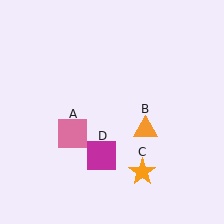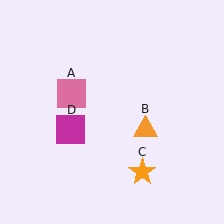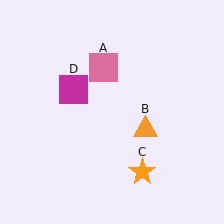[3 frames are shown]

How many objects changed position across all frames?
2 objects changed position: pink square (object A), magenta square (object D).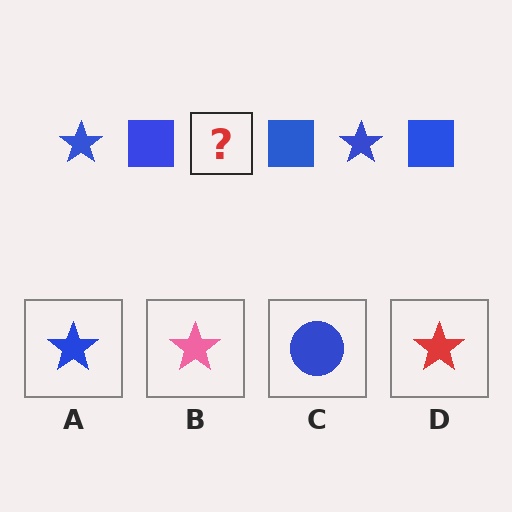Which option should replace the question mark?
Option A.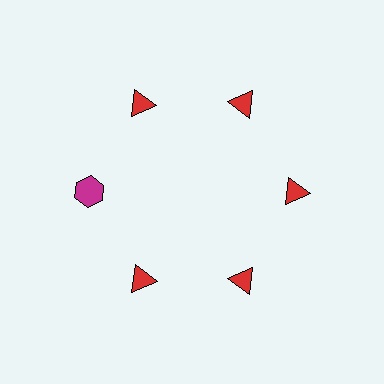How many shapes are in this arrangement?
There are 6 shapes arranged in a ring pattern.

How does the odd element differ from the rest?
It differs in both color (magenta instead of red) and shape (hexagon instead of triangle).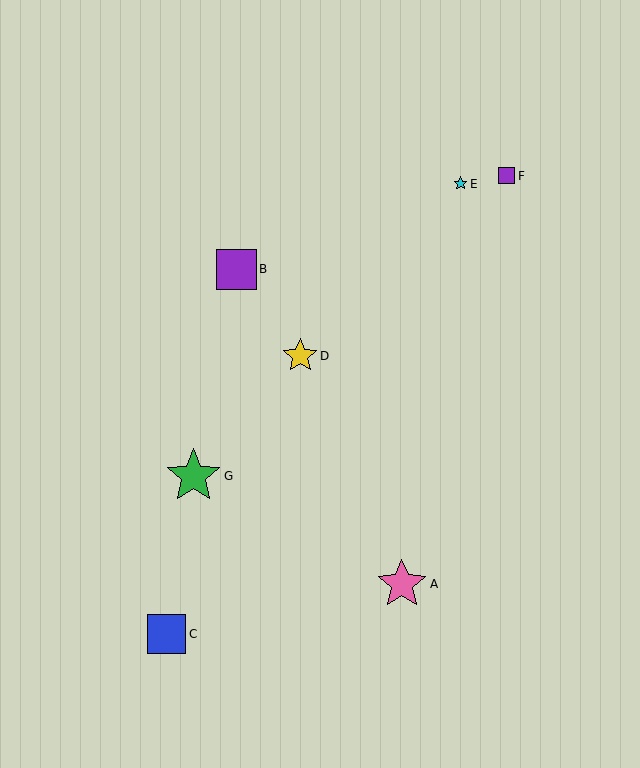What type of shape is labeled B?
Shape B is a purple square.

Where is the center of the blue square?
The center of the blue square is at (167, 634).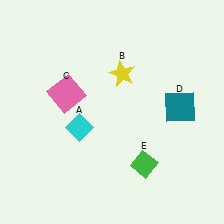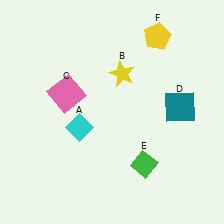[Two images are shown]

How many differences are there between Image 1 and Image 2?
There is 1 difference between the two images.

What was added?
A yellow pentagon (F) was added in Image 2.